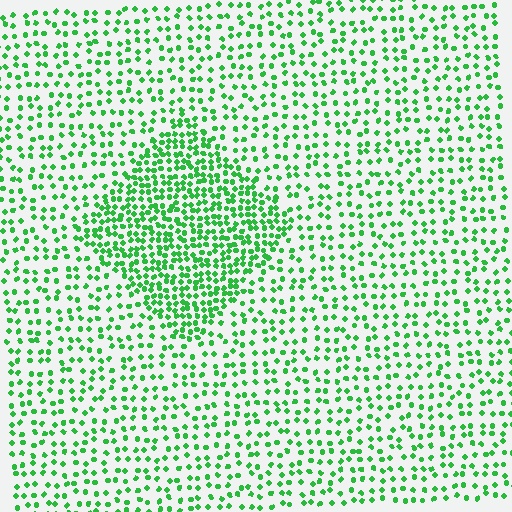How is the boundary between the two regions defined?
The boundary is defined by a change in element density (approximately 2.1x ratio). All elements are the same color, size, and shape.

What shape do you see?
I see a diamond.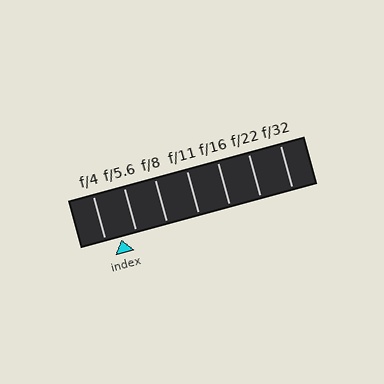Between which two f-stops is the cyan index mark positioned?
The index mark is between f/4 and f/5.6.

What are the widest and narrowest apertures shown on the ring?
The widest aperture shown is f/4 and the narrowest is f/32.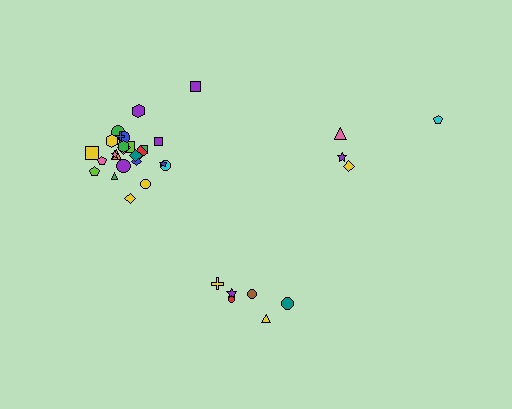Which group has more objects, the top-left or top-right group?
The top-left group.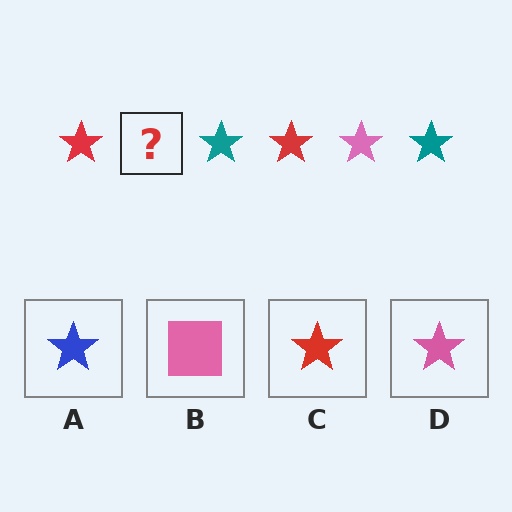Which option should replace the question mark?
Option D.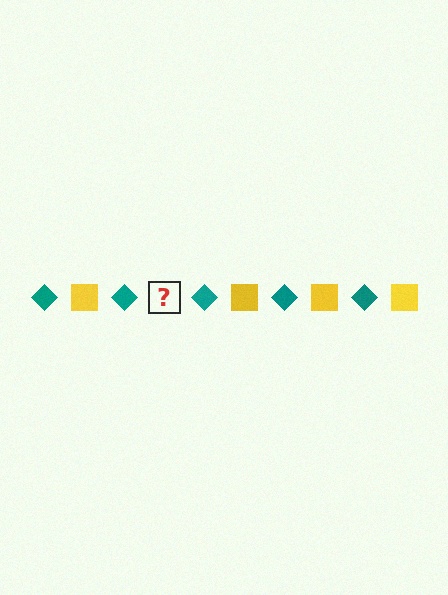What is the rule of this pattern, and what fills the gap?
The rule is that the pattern alternates between teal diamond and yellow square. The gap should be filled with a yellow square.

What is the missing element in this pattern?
The missing element is a yellow square.